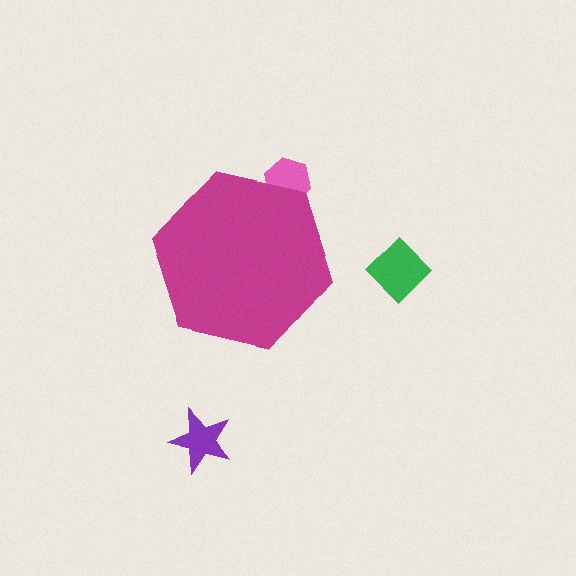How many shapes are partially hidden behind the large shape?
1 shape is partially hidden.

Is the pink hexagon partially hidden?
Yes, the pink hexagon is partially hidden behind the magenta hexagon.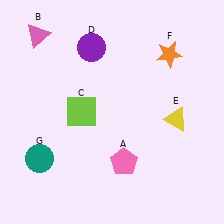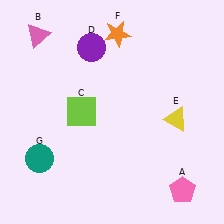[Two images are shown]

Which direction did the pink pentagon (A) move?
The pink pentagon (A) moved right.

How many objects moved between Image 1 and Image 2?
2 objects moved between the two images.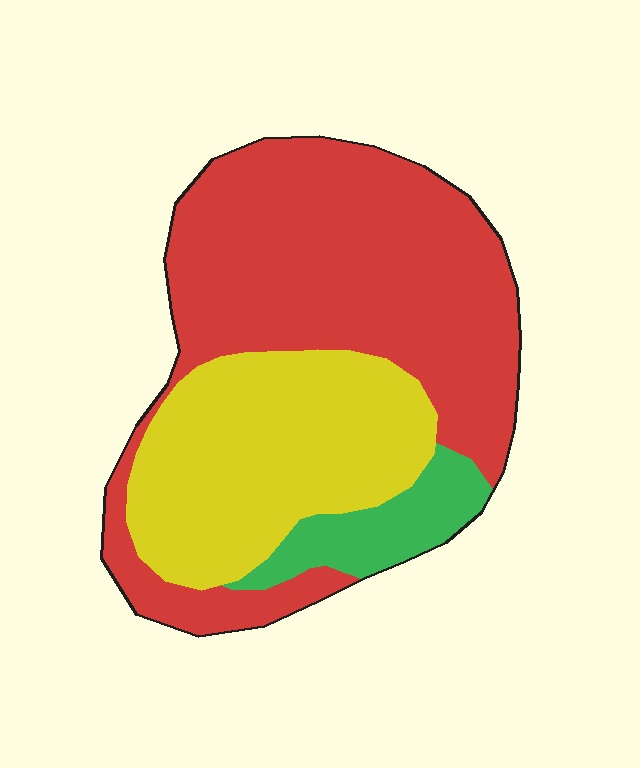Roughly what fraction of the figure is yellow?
Yellow takes up about one third (1/3) of the figure.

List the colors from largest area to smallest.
From largest to smallest: red, yellow, green.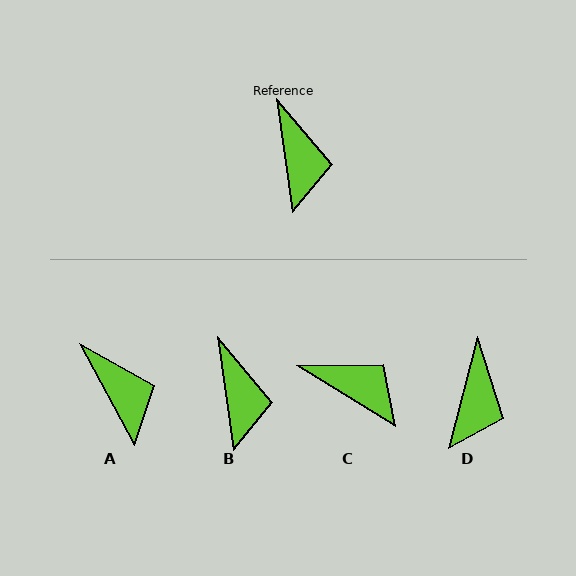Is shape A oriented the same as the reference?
No, it is off by about 21 degrees.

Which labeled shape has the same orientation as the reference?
B.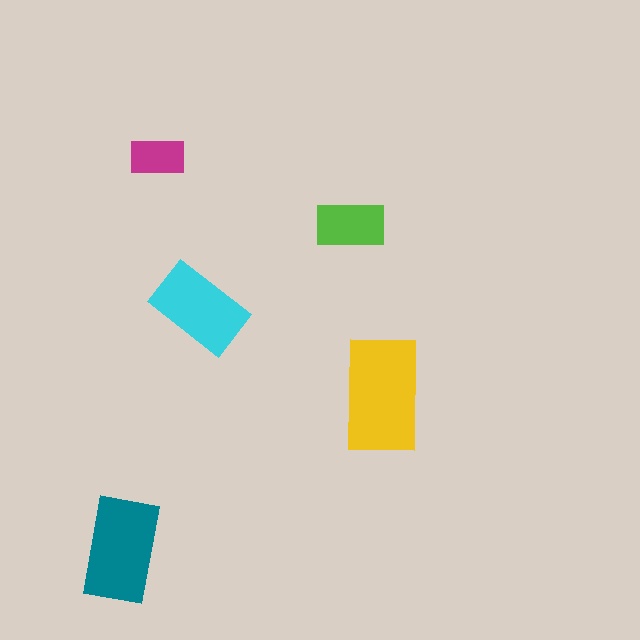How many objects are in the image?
There are 5 objects in the image.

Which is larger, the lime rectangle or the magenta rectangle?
The lime one.